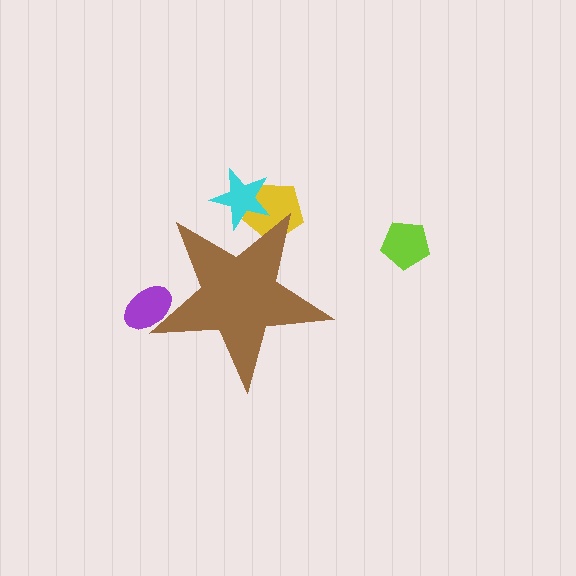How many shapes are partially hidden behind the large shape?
3 shapes are partially hidden.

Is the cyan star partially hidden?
Yes, the cyan star is partially hidden behind the brown star.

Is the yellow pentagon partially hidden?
Yes, the yellow pentagon is partially hidden behind the brown star.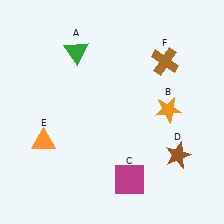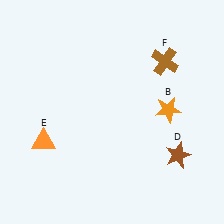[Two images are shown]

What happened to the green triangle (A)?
The green triangle (A) was removed in Image 2. It was in the top-left area of Image 1.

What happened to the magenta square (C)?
The magenta square (C) was removed in Image 2. It was in the bottom-right area of Image 1.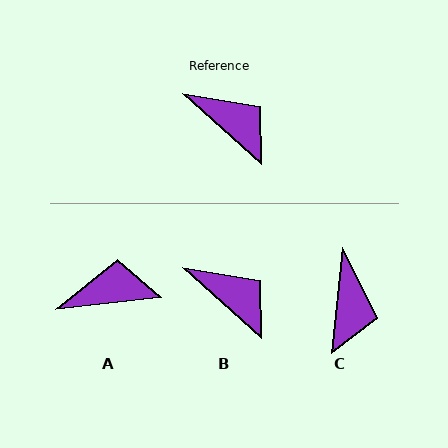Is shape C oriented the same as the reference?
No, it is off by about 54 degrees.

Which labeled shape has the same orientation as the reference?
B.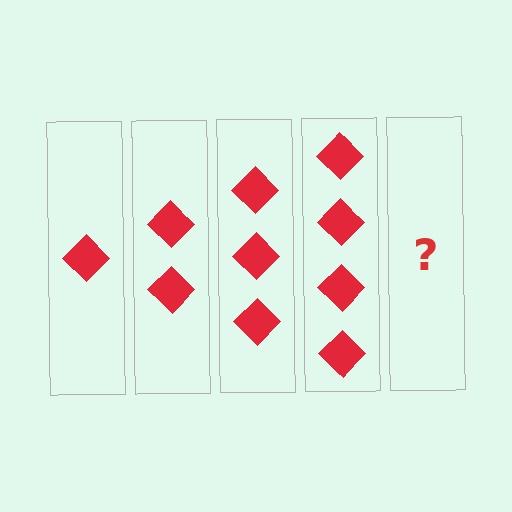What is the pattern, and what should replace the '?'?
The pattern is that each step adds one more diamond. The '?' should be 5 diamonds.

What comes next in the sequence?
The next element should be 5 diamonds.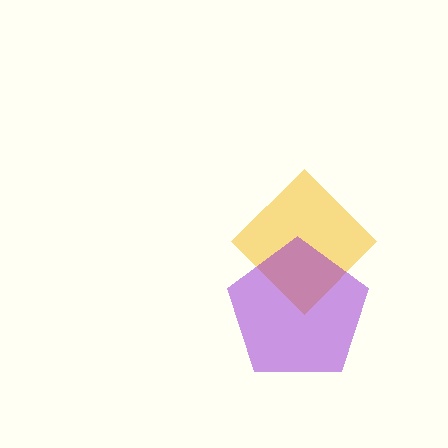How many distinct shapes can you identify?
There are 2 distinct shapes: a yellow diamond, a purple pentagon.